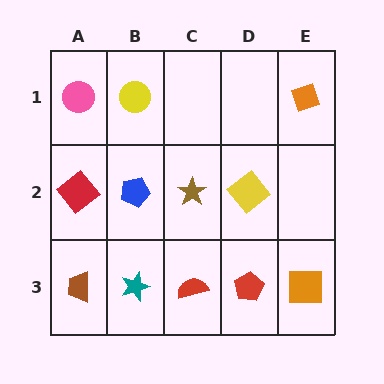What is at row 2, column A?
A red diamond.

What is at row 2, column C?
A brown star.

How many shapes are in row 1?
3 shapes.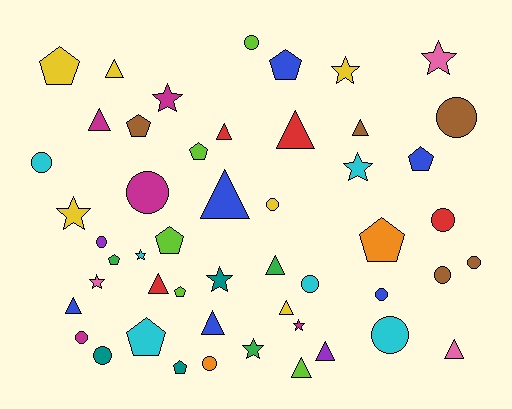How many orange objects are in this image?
There are 2 orange objects.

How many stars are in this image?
There are 10 stars.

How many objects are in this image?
There are 50 objects.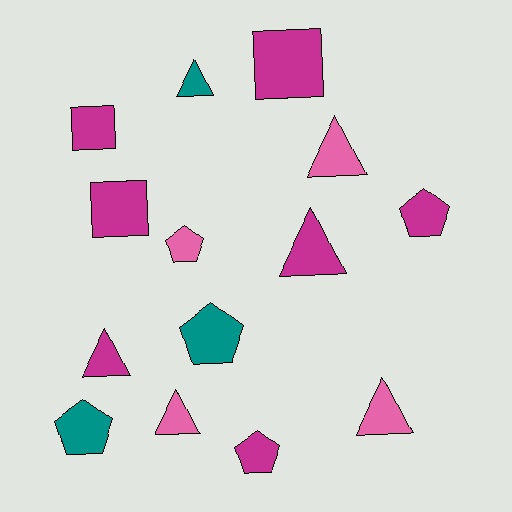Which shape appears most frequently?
Triangle, with 6 objects.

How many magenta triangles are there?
There are 2 magenta triangles.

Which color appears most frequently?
Magenta, with 7 objects.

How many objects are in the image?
There are 14 objects.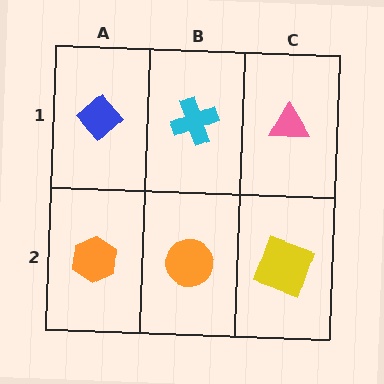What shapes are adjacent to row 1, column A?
An orange hexagon (row 2, column A), a cyan cross (row 1, column B).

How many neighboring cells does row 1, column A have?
2.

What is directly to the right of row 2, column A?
An orange circle.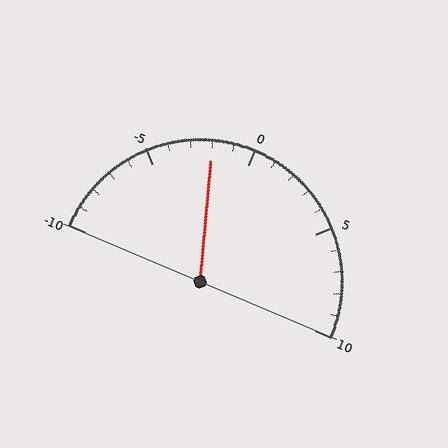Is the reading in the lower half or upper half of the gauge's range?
The reading is in the lower half of the range (-10 to 10).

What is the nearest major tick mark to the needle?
The nearest major tick mark is 0.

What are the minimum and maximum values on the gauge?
The gauge ranges from -10 to 10.